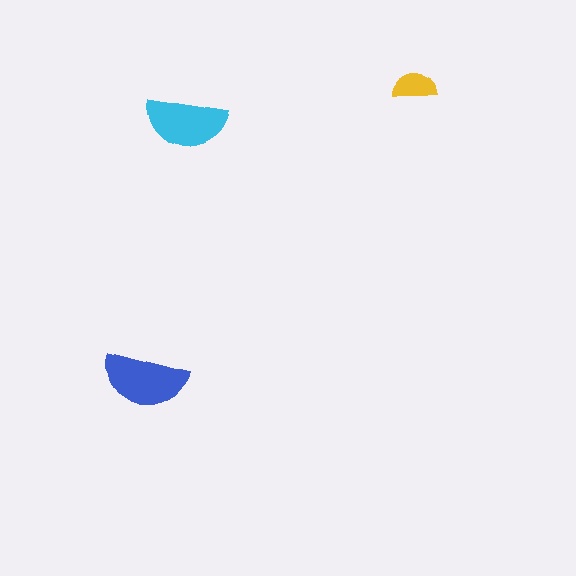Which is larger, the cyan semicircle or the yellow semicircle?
The cyan one.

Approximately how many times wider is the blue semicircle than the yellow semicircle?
About 2 times wider.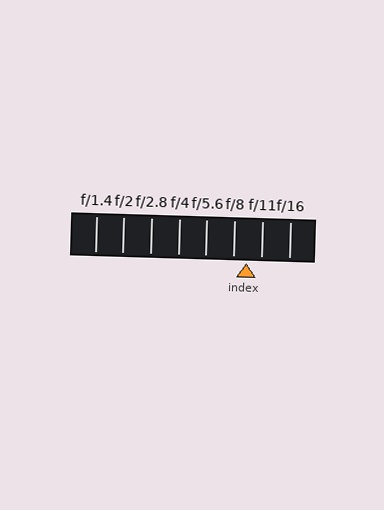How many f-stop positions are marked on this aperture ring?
There are 8 f-stop positions marked.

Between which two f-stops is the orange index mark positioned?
The index mark is between f/8 and f/11.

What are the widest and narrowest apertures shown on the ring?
The widest aperture shown is f/1.4 and the narrowest is f/16.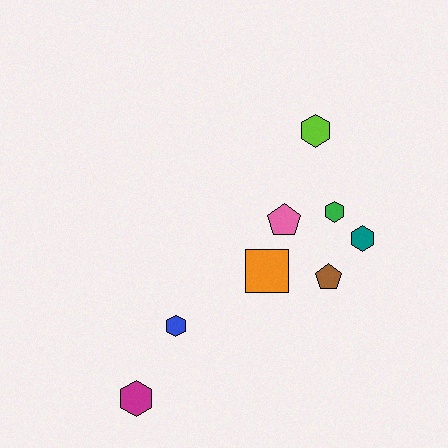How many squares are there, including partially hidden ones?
There is 1 square.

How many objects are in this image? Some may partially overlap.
There are 8 objects.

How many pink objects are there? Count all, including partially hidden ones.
There is 1 pink object.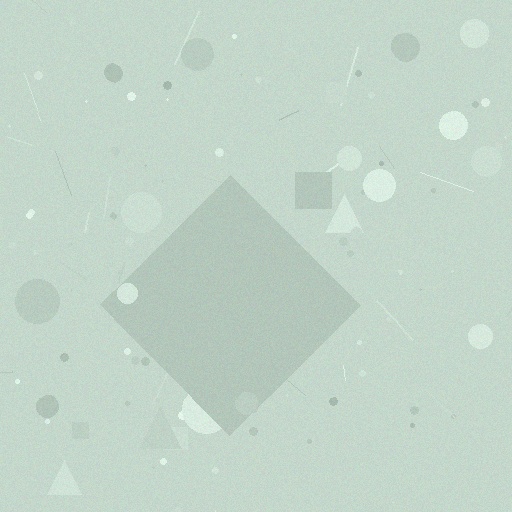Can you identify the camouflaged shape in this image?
The camouflaged shape is a diamond.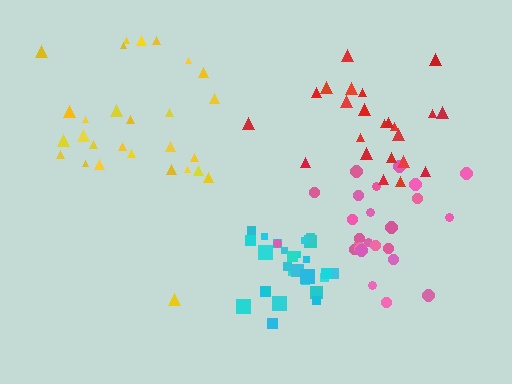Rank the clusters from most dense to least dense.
cyan, pink, red, yellow.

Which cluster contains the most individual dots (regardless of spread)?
Yellow (28).